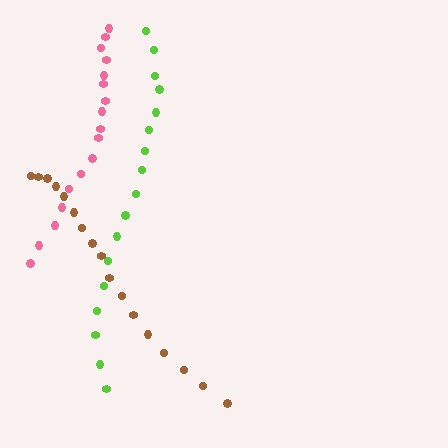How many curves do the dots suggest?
There are 3 distinct paths.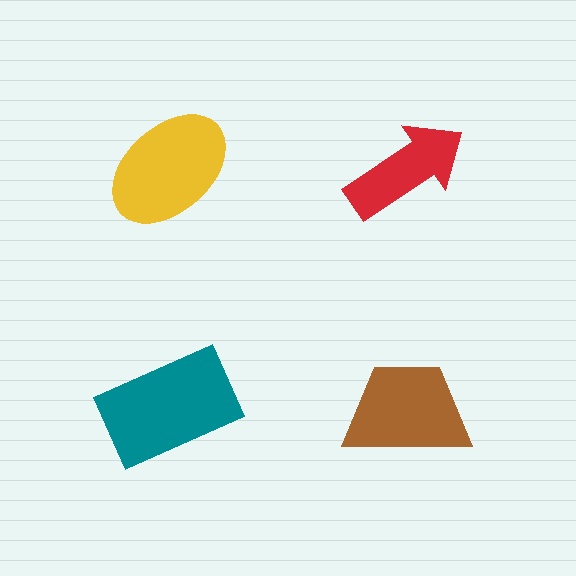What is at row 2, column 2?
A brown trapezoid.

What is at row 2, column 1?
A teal rectangle.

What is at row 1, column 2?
A red arrow.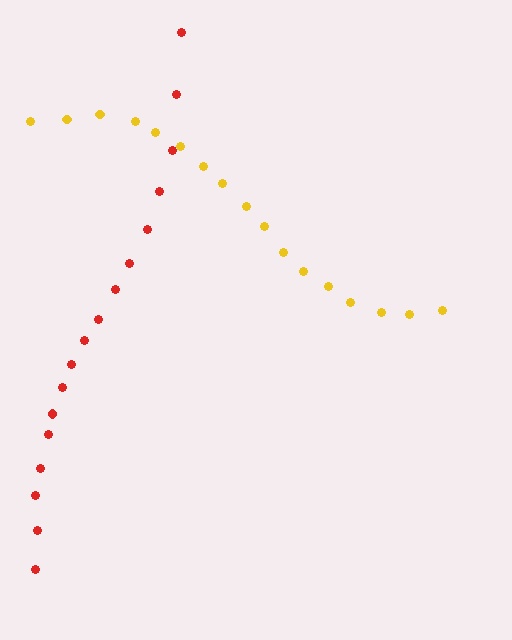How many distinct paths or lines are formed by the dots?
There are 2 distinct paths.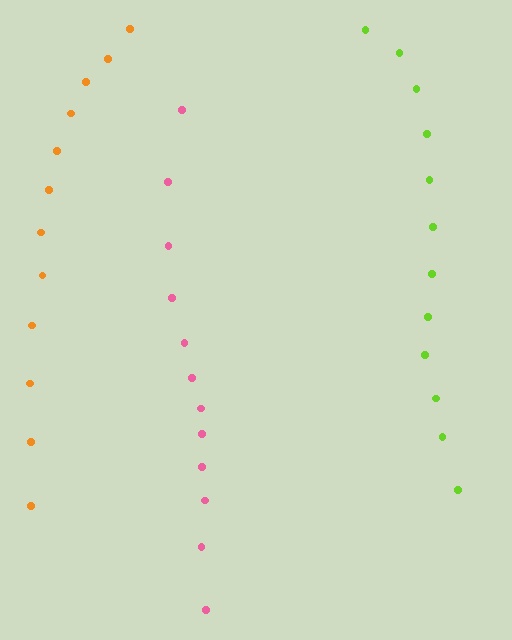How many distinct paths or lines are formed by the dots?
There are 3 distinct paths.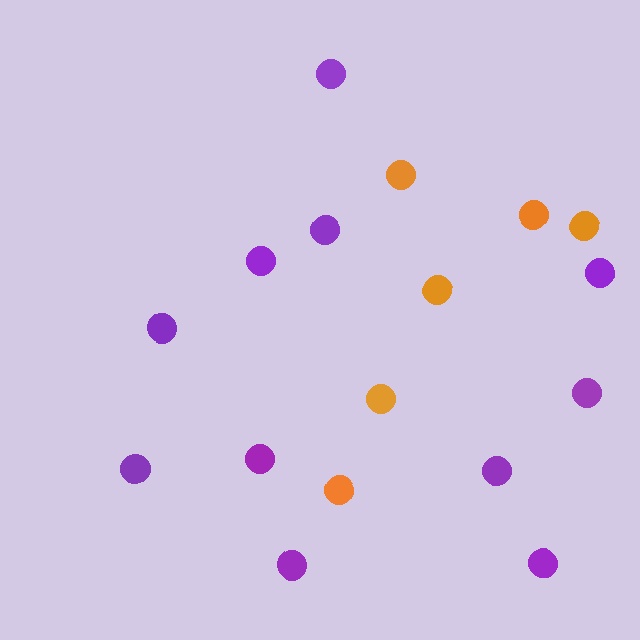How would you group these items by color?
There are 2 groups: one group of orange circles (6) and one group of purple circles (11).